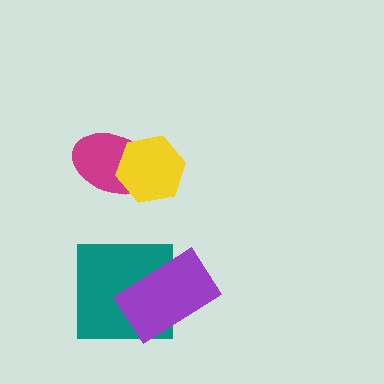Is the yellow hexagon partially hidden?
No, no other shape covers it.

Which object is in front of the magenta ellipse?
The yellow hexagon is in front of the magenta ellipse.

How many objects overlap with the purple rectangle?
1 object overlaps with the purple rectangle.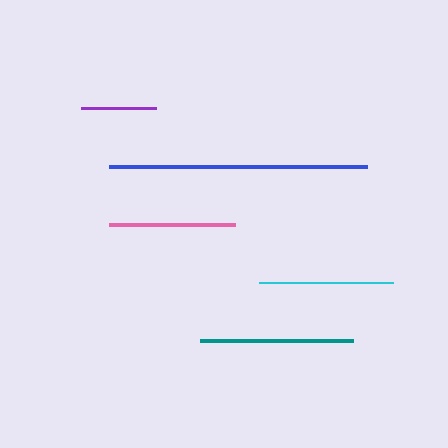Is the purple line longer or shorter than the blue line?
The blue line is longer than the purple line.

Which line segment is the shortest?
The purple line is the shortest at approximately 75 pixels.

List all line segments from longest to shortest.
From longest to shortest: blue, teal, cyan, pink, purple.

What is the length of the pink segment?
The pink segment is approximately 126 pixels long.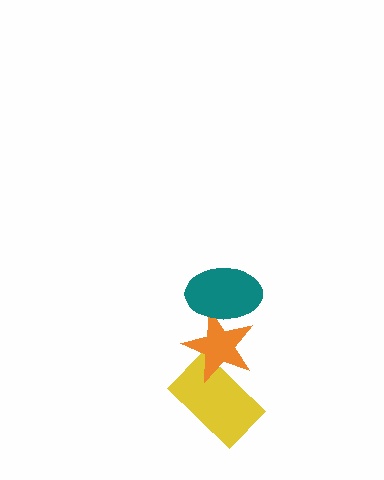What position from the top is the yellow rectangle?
The yellow rectangle is 3rd from the top.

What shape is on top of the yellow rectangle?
The orange star is on top of the yellow rectangle.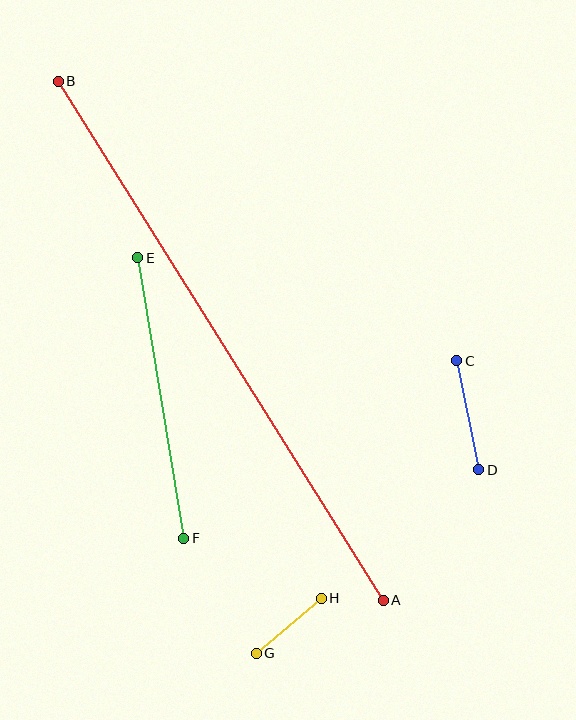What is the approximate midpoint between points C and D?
The midpoint is at approximately (468, 415) pixels.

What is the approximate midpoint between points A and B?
The midpoint is at approximately (221, 341) pixels.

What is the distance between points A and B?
The distance is approximately 612 pixels.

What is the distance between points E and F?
The distance is approximately 284 pixels.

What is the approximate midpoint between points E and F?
The midpoint is at approximately (161, 398) pixels.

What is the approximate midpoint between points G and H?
The midpoint is at approximately (289, 626) pixels.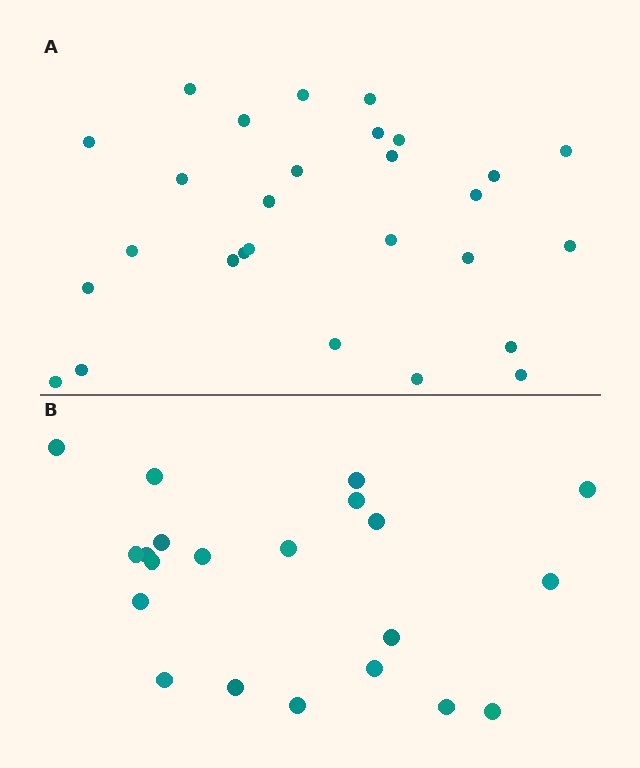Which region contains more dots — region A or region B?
Region A (the top region) has more dots.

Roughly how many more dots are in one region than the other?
Region A has roughly 8 or so more dots than region B.